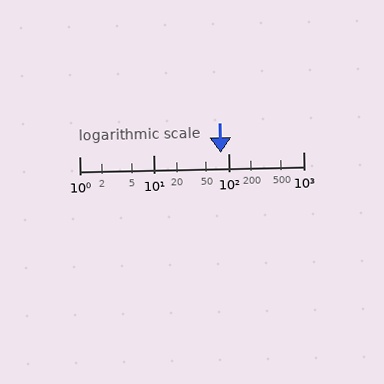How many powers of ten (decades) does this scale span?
The scale spans 3 decades, from 1 to 1000.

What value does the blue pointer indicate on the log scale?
The pointer indicates approximately 79.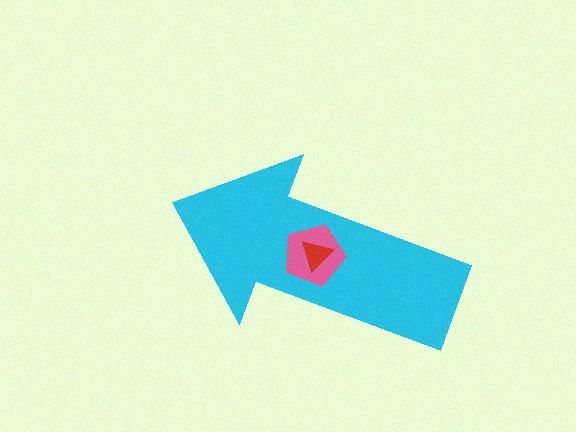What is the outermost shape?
The cyan arrow.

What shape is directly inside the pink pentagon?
The red triangle.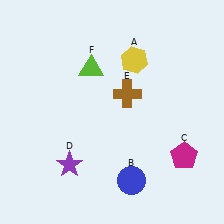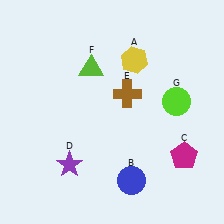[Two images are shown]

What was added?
A lime circle (G) was added in Image 2.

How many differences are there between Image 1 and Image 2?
There is 1 difference between the two images.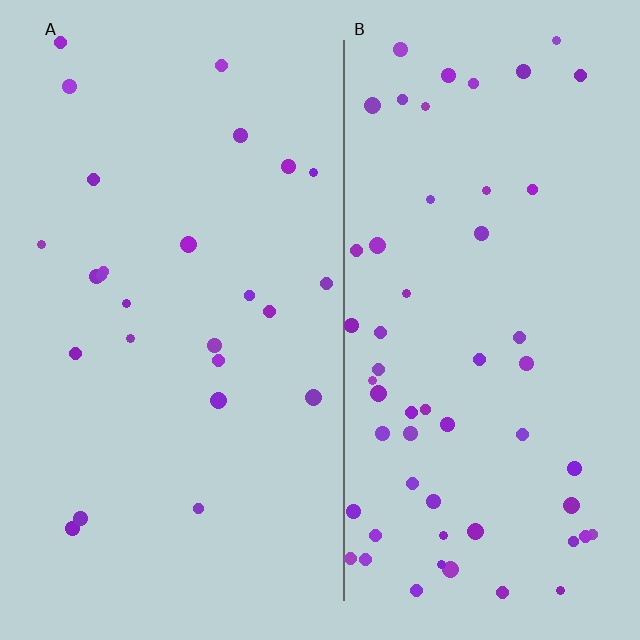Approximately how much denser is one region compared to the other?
Approximately 2.3× — region B over region A.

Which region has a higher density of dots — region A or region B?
B (the right).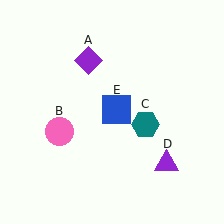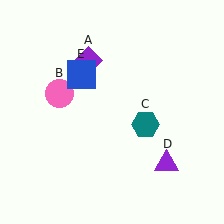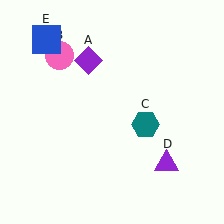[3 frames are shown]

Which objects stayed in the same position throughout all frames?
Purple diamond (object A) and teal hexagon (object C) and purple triangle (object D) remained stationary.